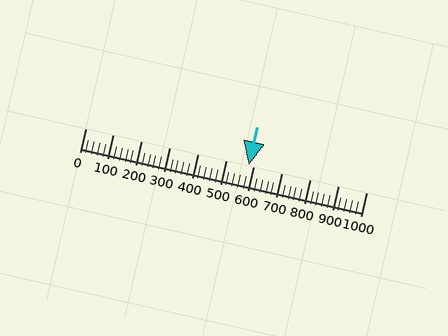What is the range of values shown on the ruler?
The ruler shows values from 0 to 1000.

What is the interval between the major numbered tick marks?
The major tick marks are spaced 100 units apart.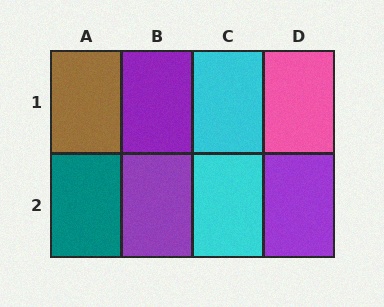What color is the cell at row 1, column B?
Purple.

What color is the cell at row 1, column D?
Pink.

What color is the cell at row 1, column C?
Cyan.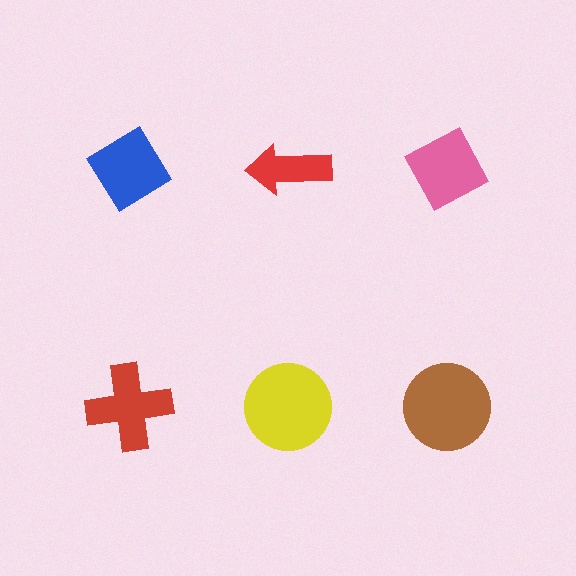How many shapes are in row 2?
3 shapes.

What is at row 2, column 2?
A yellow circle.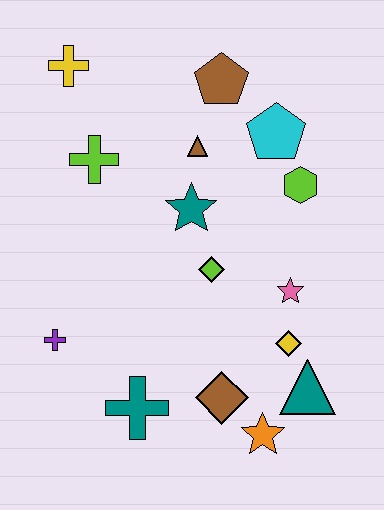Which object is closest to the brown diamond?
The orange star is closest to the brown diamond.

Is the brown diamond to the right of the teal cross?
Yes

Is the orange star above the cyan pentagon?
No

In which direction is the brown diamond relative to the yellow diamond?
The brown diamond is to the left of the yellow diamond.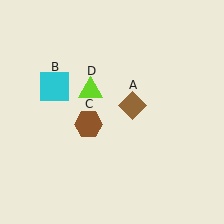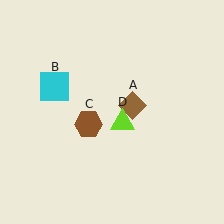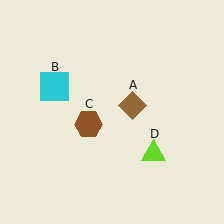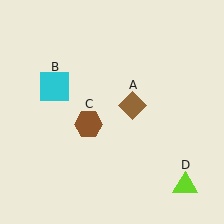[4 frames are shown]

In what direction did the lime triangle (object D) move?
The lime triangle (object D) moved down and to the right.